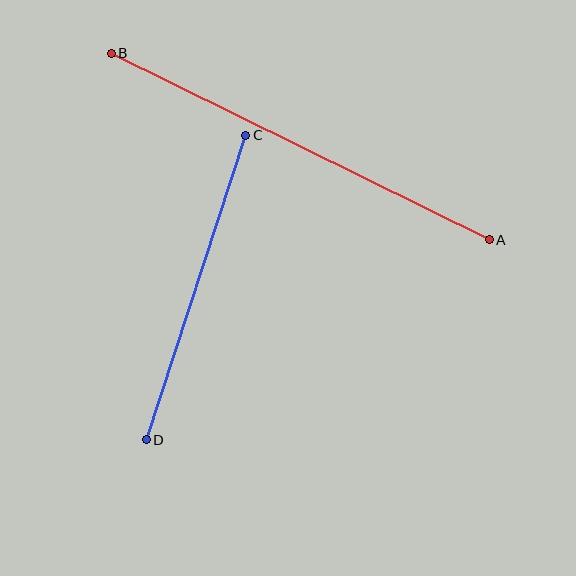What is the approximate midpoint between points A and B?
The midpoint is at approximately (300, 146) pixels.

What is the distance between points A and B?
The distance is approximately 422 pixels.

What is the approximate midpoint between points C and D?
The midpoint is at approximately (196, 287) pixels.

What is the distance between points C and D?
The distance is approximately 320 pixels.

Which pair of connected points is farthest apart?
Points A and B are farthest apart.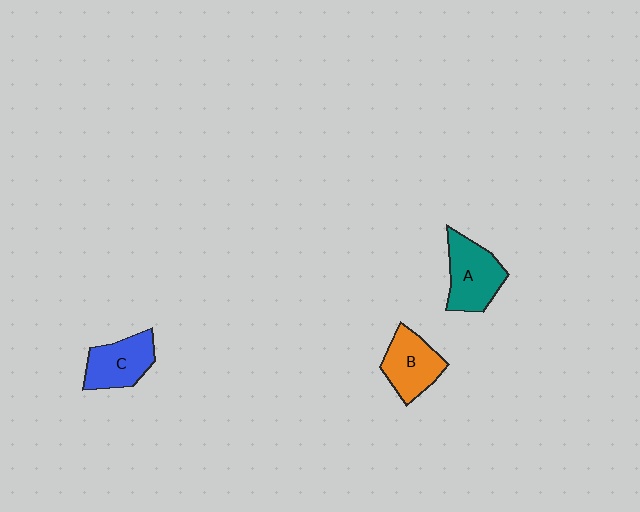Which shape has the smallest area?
Shape C (blue).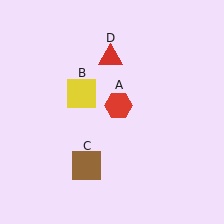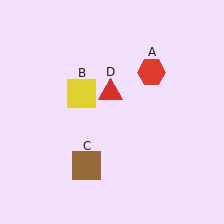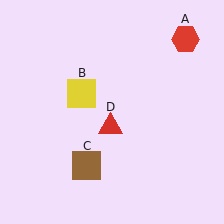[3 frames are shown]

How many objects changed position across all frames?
2 objects changed position: red hexagon (object A), red triangle (object D).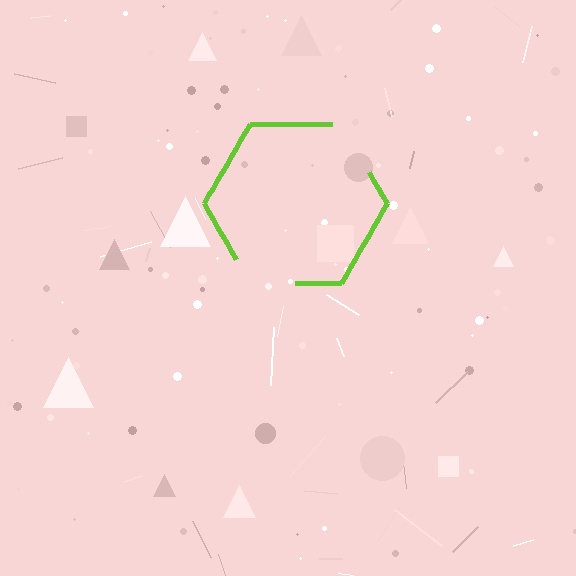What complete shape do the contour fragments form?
The contour fragments form a hexagon.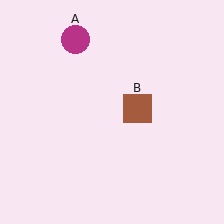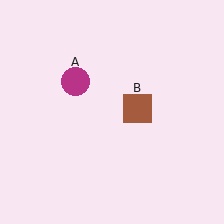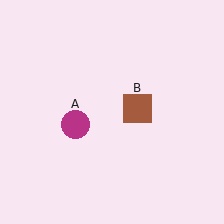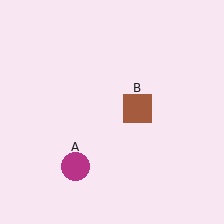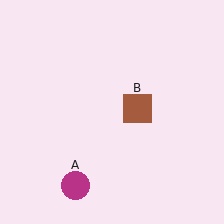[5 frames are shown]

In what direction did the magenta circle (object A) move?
The magenta circle (object A) moved down.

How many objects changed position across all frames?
1 object changed position: magenta circle (object A).